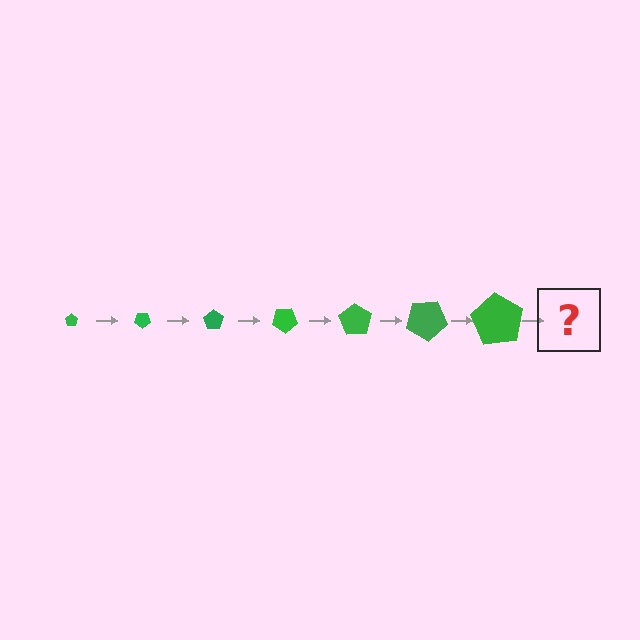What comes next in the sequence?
The next element should be a pentagon, larger than the previous one and rotated 245 degrees from the start.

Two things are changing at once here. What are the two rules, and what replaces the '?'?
The two rules are that the pentagon grows larger each step and it rotates 35 degrees each step. The '?' should be a pentagon, larger than the previous one and rotated 245 degrees from the start.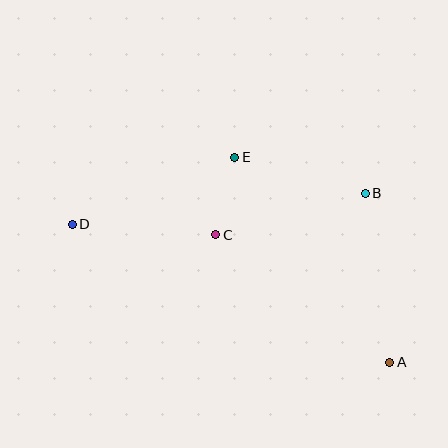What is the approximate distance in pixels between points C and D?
The distance between C and D is approximately 144 pixels.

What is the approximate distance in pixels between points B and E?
The distance between B and E is approximately 135 pixels.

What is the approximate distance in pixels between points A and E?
The distance between A and E is approximately 257 pixels.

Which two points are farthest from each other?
Points A and D are farthest from each other.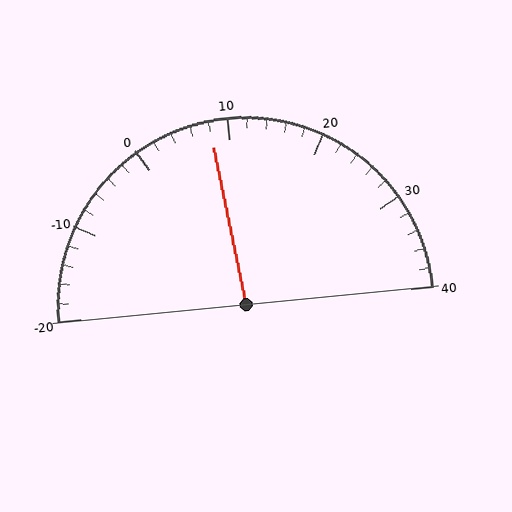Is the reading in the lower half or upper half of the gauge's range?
The reading is in the lower half of the range (-20 to 40).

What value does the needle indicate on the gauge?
The needle indicates approximately 8.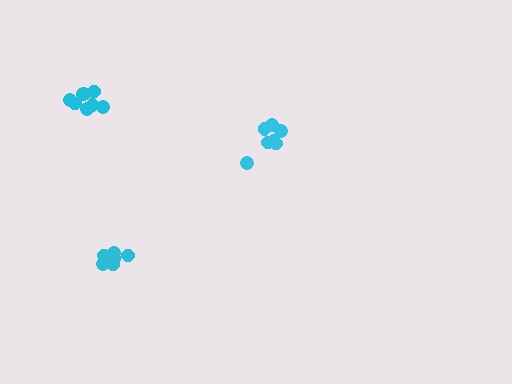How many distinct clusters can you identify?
There are 3 distinct clusters.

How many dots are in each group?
Group 1: 7 dots, Group 2: 8 dots, Group 3: 6 dots (21 total).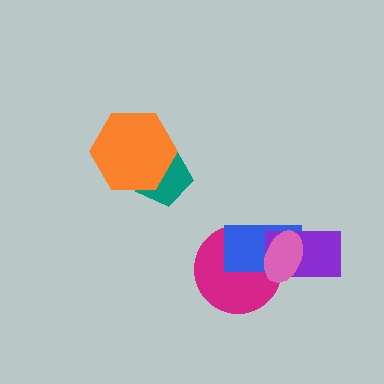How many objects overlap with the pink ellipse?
3 objects overlap with the pink ellipse.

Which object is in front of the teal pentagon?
The orange hexagon is in front of the teal pentagon.